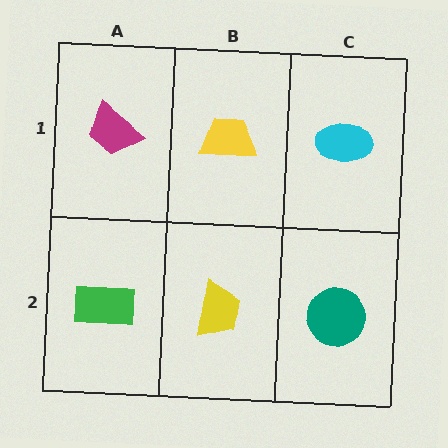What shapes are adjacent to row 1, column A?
A green rectangle (row 2, column A), a yellow trapezoid (row 1, column B).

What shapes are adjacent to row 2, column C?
A cyan ellipse (row 1, column C), a yellow trapezoid (row 2, column B).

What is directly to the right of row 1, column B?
A cyan ellipse.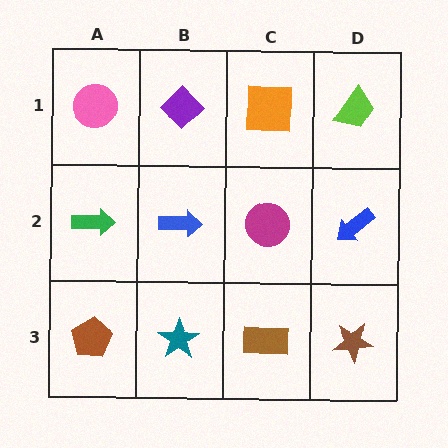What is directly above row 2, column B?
A purple diamond.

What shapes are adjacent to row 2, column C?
An orange square (row 1, column C), a brown rectangle (row 3, column C), a blue arrow (row 2, column B), a blue arrow (row 2, column D).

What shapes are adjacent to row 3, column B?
A blue arrow (row 2, column B), a brown pentagon (row 3, column A), a brown rectangle (row 3, column C).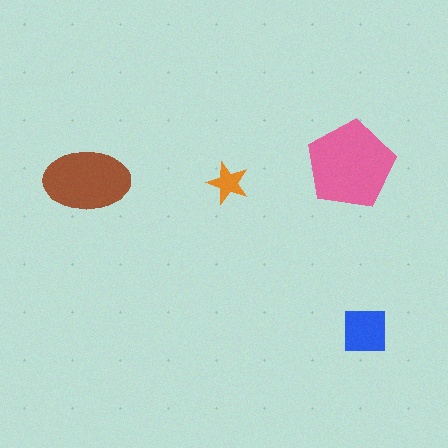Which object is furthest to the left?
The brown ellipse is leftmost.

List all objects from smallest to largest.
The orange star, the blue square, the brown ellipse, the pink pentagon.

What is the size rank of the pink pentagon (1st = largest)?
1st.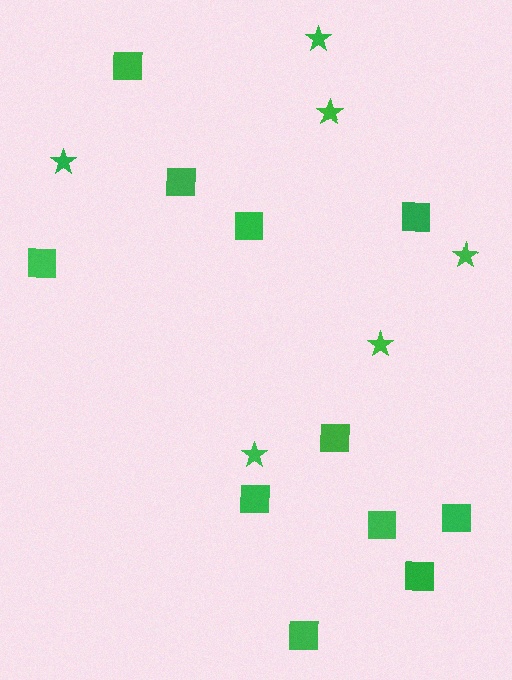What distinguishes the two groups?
There are 2 groups: one group of stars (6) and one group of squares (11).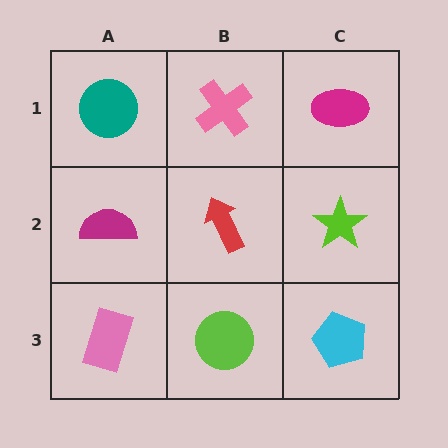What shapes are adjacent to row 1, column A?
A magenta semicircle (row 2, column A), a pink cross (row 1, column B).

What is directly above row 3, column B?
A red arrow.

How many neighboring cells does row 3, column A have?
2.